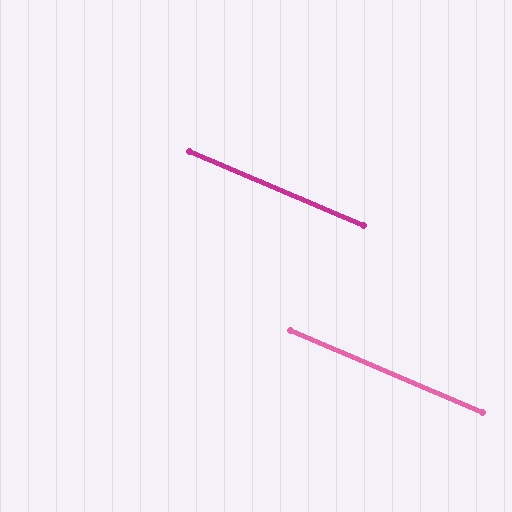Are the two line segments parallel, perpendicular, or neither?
Parallel — their directions differ by only 0.3°.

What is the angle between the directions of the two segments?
Approximately 0 degrees.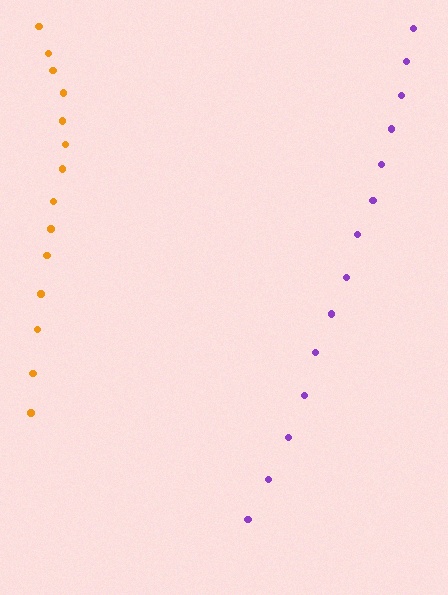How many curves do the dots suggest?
There are 2 distinct paths.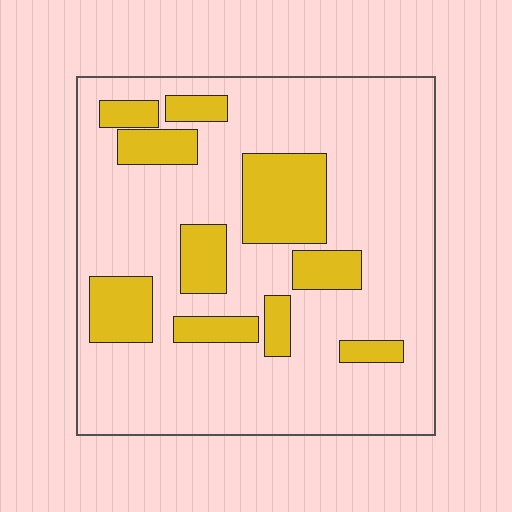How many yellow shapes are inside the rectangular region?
10.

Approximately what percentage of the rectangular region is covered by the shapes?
Approximately 25%.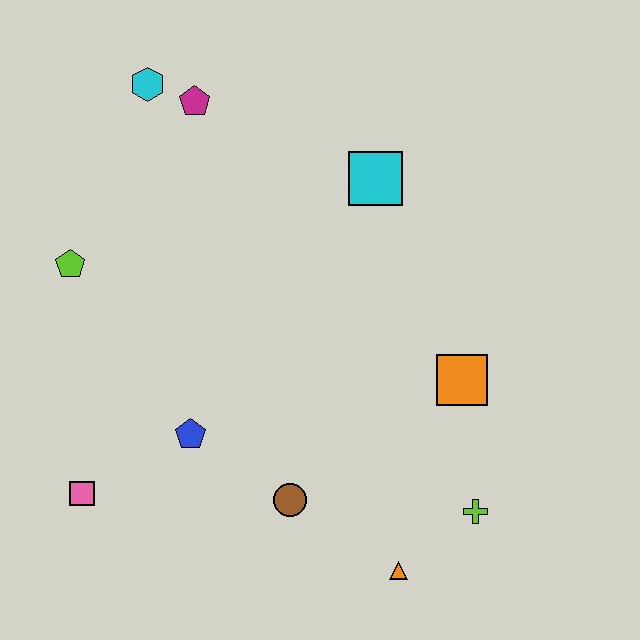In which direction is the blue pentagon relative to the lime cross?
The blue pentagon is to the left of the lime cross.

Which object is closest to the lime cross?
The orange triangle is closest to the lime cross.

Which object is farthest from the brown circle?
The cyan hexagon is farthest from the brown circle.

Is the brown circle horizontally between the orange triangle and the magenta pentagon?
Yes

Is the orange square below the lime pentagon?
Yes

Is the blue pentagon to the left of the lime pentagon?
No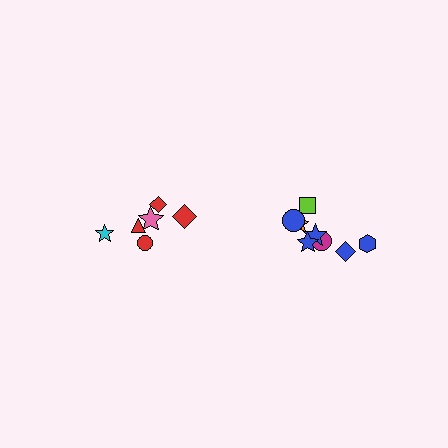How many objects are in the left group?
There are 6 objects.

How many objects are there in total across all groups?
There are 14 objects.